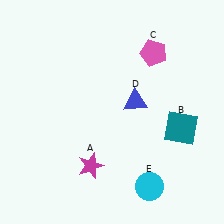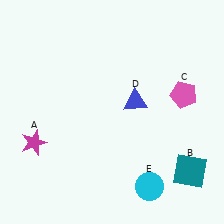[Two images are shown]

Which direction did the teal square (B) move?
The teal square (B) moved down.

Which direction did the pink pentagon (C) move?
The pink pentagon (C) moved down.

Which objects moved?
The objects that moved are: the magenta star (A), the teal square (B), the pink pentagon (C).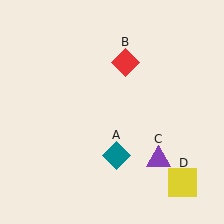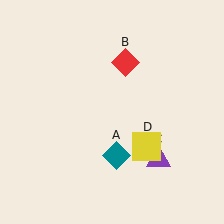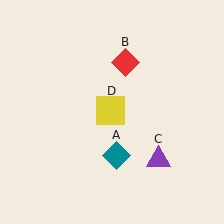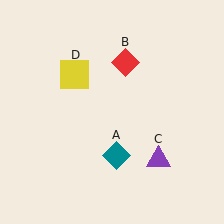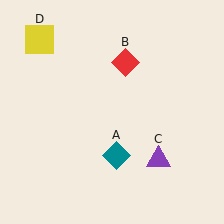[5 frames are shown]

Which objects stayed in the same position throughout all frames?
Teal diamond (object A) and red diamond (object B) and purple triangle (object C) remained stationary.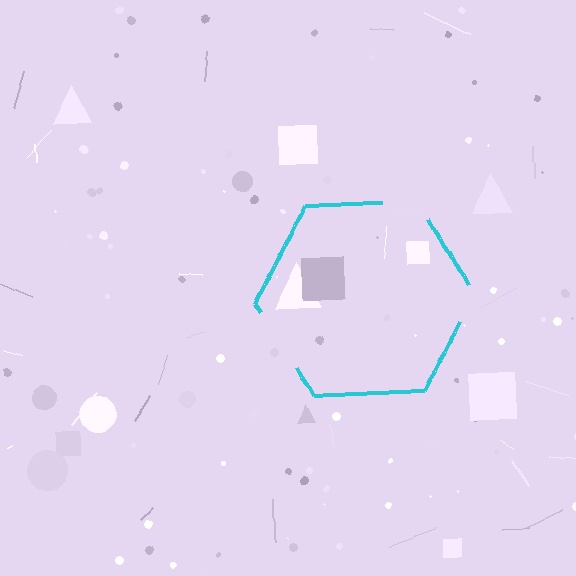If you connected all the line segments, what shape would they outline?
They would outline a hexagon.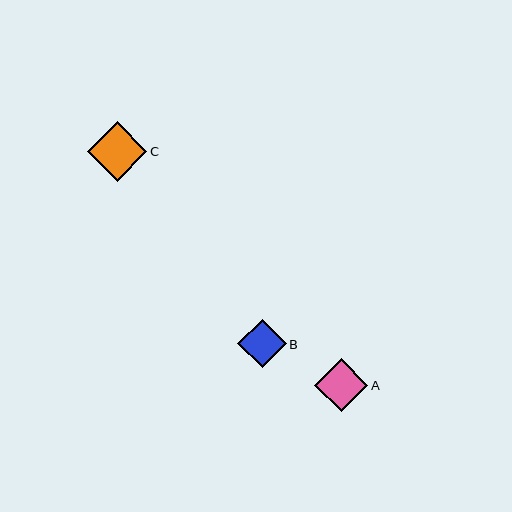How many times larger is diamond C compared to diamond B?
Diamond C is approximately 1.2 times the size of diamond B.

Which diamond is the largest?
Diamond C is the largest with a size of approximately 60 pixels.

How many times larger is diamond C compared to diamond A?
Diamond C is approximately 1.1 times the size of diamond A.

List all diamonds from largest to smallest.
From largest to smallest: C, A, B.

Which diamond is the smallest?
Diamond B is the smallest with a size of approximately 48 pixels.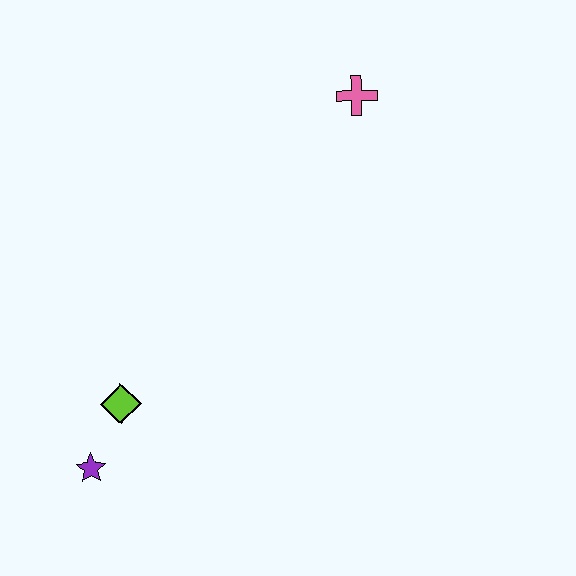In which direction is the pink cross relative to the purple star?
The pink cross is above the purple star.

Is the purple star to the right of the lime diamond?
No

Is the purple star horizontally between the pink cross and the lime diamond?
No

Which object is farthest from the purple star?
The pink cross is farthest from the purple star.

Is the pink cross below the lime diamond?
No